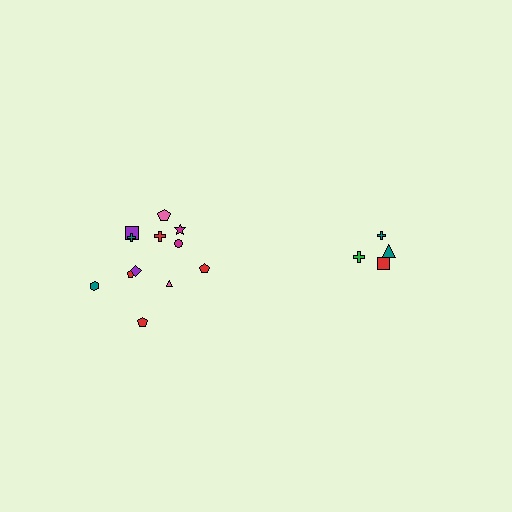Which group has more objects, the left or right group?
The left group.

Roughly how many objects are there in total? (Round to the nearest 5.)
Roughly 15 objects in total.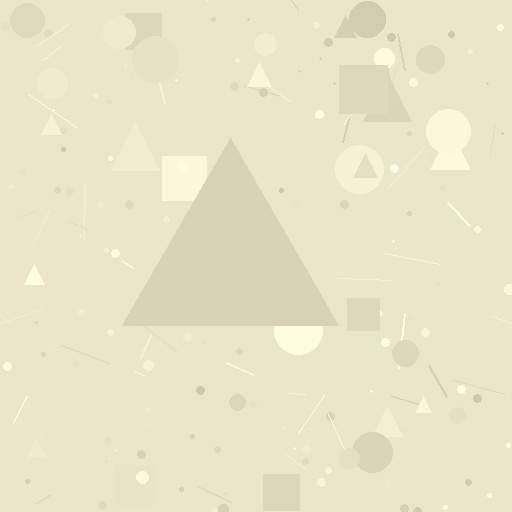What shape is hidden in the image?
A triangle is hidden in the image.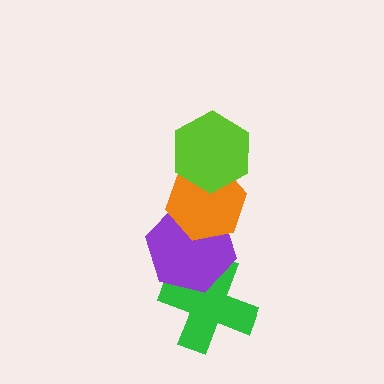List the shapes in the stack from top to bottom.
From top to bottom: the lime hexagon, the orange hexagon, the purple hexagon, the green cross.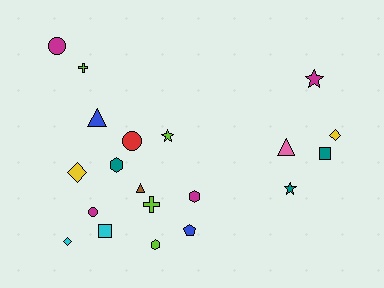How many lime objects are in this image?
There are 4 lime objects.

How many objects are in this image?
There are 20 objects.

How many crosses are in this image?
There are 2 crosses.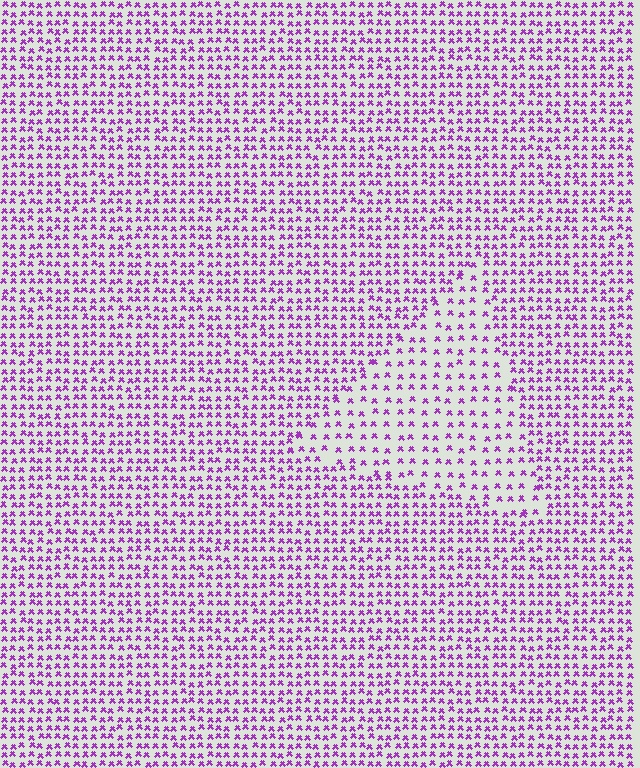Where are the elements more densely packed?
The elements are more densely packed outside the triangle boundary.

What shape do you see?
I see a triangle.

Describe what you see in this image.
The image contains small purple elements arranged at two different densities. A triangle-shaped region is visible where the elements are less densely packed than the surrounding area.